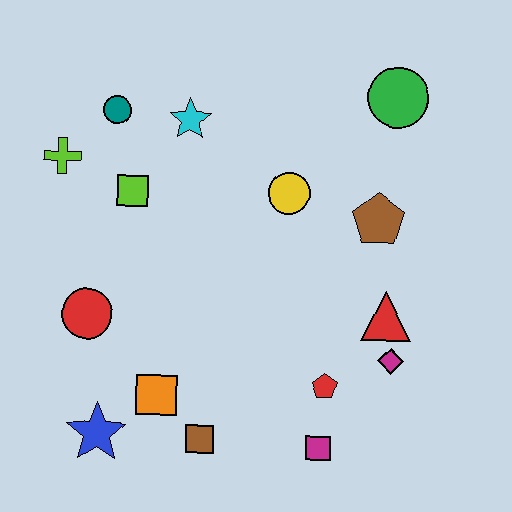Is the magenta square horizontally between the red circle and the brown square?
No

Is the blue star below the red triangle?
Yes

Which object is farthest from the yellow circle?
The blue star is farthest from the yellow circle.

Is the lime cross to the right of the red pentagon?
No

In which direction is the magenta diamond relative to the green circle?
The magenta diamond is below the green circle.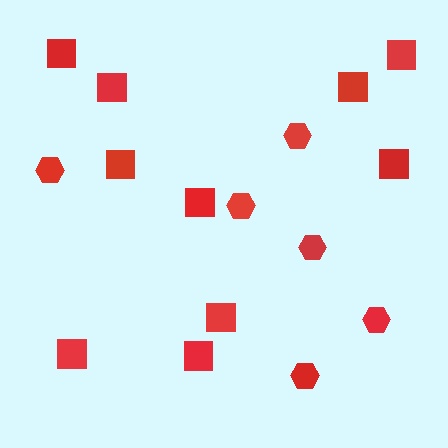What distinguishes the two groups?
There are 2 groups: one group of hexagons (6) and one group of squares (10).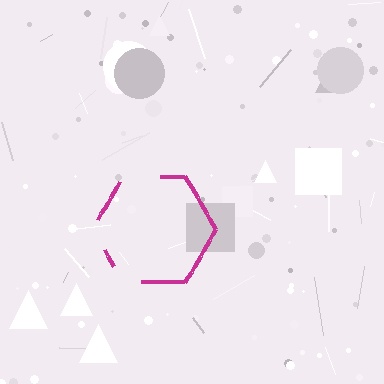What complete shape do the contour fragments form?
The contour fragments form a hexagon.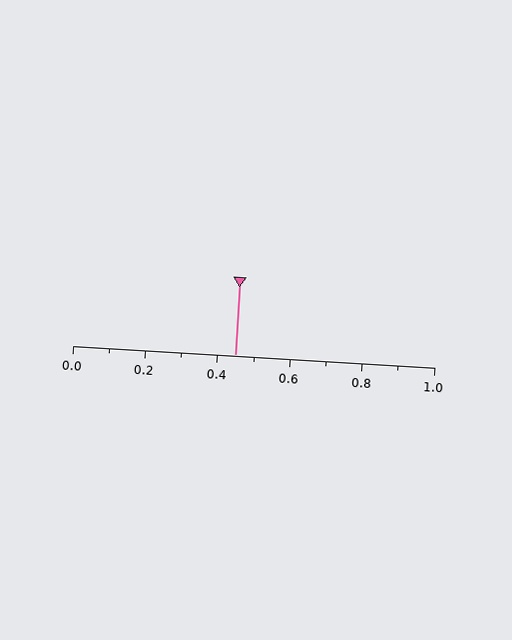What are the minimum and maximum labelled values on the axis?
The axis runs from 0.0 to 1.0.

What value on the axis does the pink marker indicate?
The marker indicates approximately 0.45.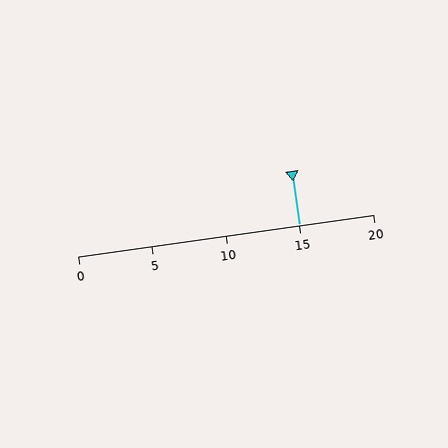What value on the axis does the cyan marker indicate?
The marker indicates approximately 15.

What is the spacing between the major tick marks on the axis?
The major ticks are spaced 5 apart.